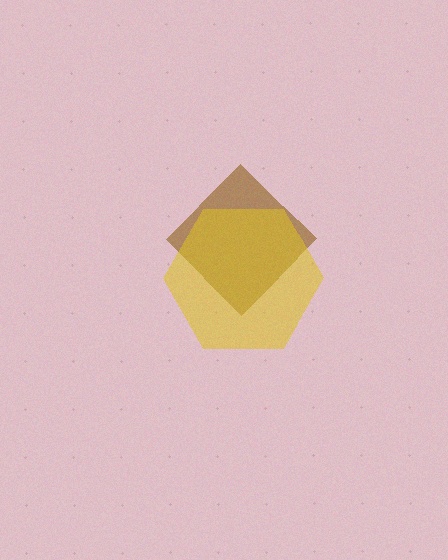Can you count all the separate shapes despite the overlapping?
Yes, there are 2 separate shapes.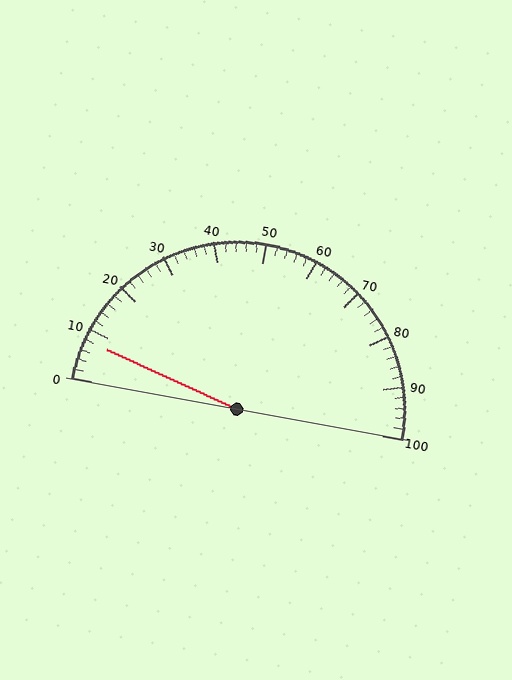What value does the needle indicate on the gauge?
The needle indicates approximately 8.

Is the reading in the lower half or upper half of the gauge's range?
The reading is in the lower half of the range (0 to 100).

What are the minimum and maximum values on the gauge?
The gauge ranges from 0 to 100.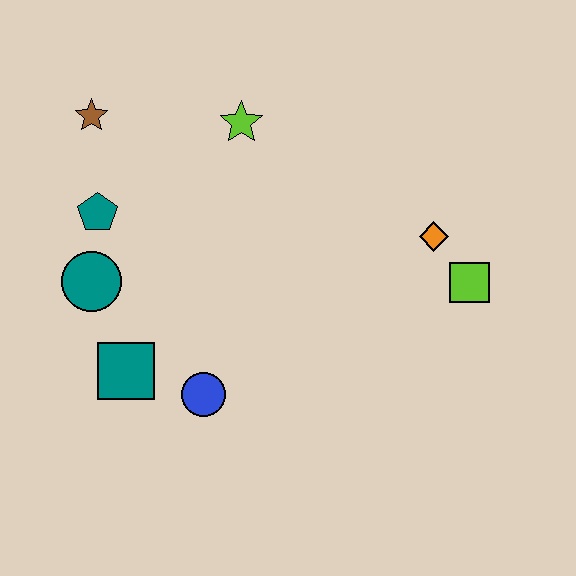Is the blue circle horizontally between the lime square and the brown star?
Yes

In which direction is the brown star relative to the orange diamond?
The brown star is to the left of the orange diamond.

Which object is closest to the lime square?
The orange diamond is closest to the lime square.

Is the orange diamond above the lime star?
No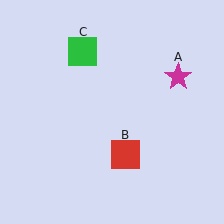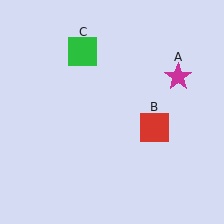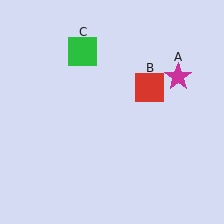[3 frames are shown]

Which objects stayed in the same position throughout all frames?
Magenta star (object A) and green square (object C) remained stationary.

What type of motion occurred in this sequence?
The red square (object B) rotated counterclockwise around the center of the scene.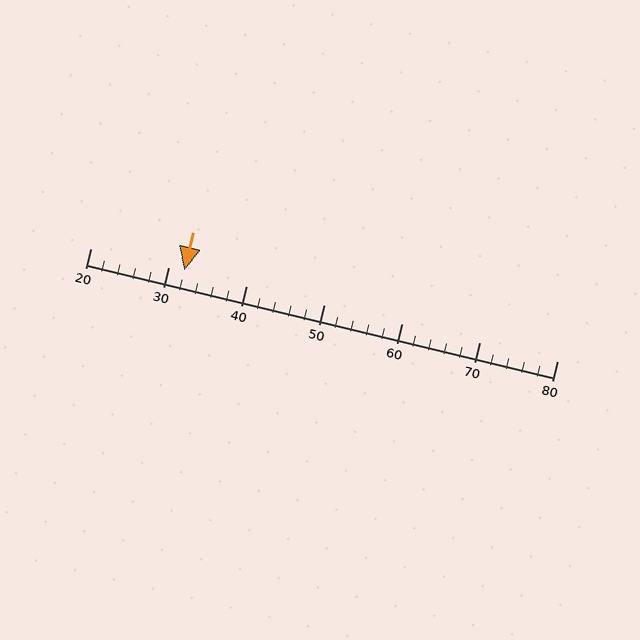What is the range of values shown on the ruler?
The ruler shows values from 20 to 80.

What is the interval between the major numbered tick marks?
The major tick marks are spaced 10 units apart.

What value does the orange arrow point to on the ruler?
The orange arrow points to approximately 32.